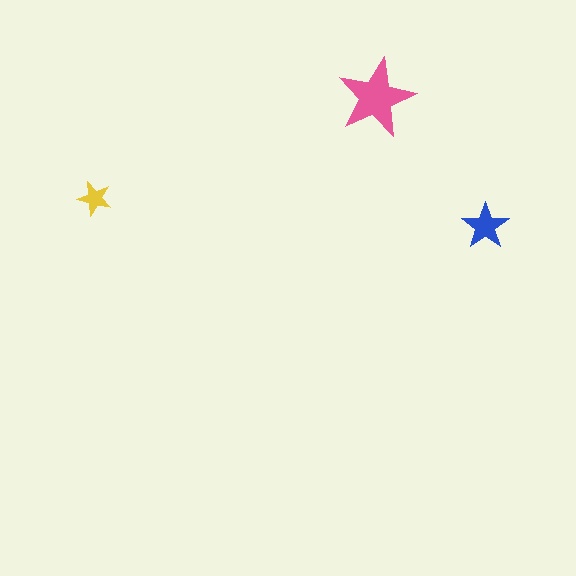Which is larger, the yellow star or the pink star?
The pink one.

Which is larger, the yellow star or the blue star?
The blue one.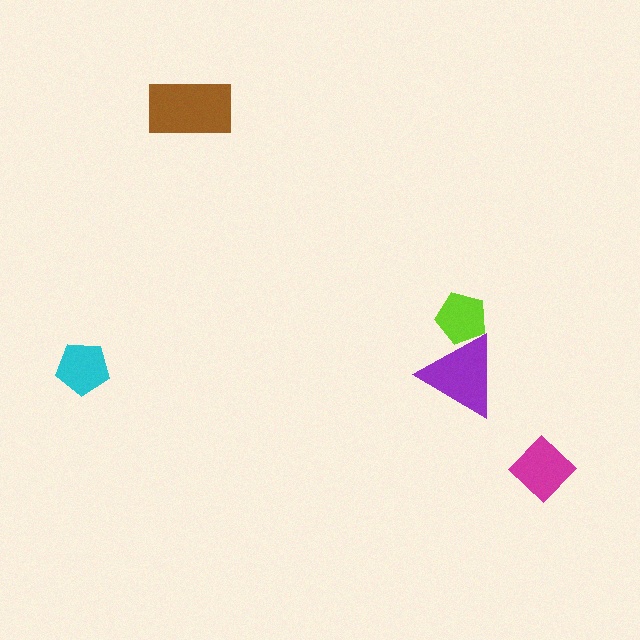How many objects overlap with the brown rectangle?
0 objects overlap with the brown rectangle.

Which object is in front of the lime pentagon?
The purple triangle is in front of the lime pentagon.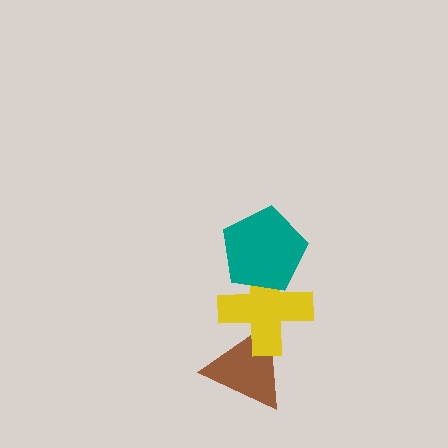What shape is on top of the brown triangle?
The yellow cross is on top of the brown triangle.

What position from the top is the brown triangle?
The brown triangle is 3rd from the top.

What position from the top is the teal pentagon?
The teal pentagon is 1st from the top.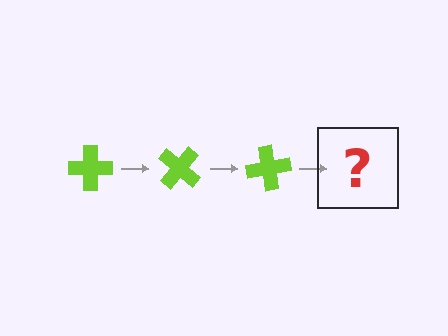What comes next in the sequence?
The next element should be a lime cross rotated 120 degrees.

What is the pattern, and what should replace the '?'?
The pattern is that the cross rotates 40 degrees each step. The '?' should be a lime cross rotated 120 degrees.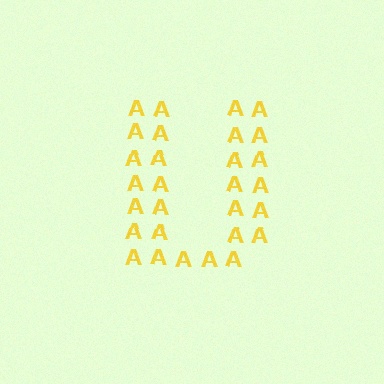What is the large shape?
The large shape is the letter U.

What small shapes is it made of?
It is made of small letter A's.